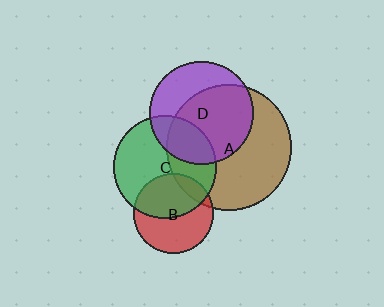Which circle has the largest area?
Circle A (brown).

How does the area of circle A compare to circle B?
Approximately 2.5 times.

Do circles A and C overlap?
Yes.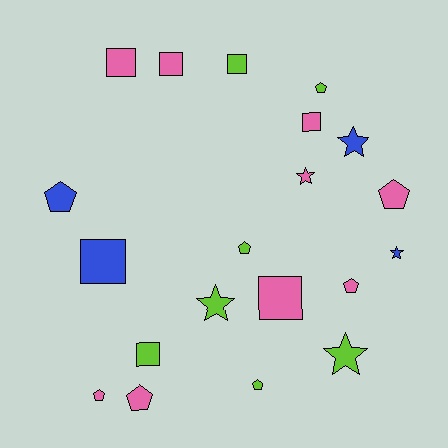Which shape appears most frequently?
Pentagon, with 8 objects.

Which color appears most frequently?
Pink, with 9 objects.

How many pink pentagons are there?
There are 4 pink pentagons.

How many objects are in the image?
There are 20 objects.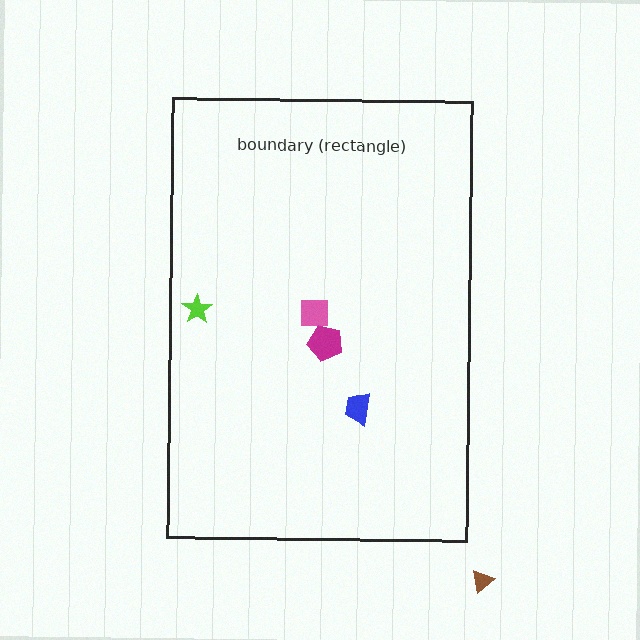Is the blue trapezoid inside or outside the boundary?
Inside.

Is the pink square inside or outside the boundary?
Inside.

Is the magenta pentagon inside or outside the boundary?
Inside.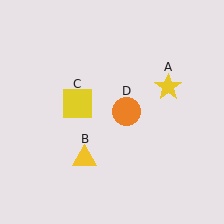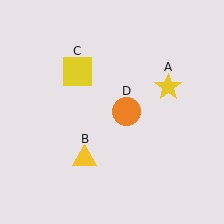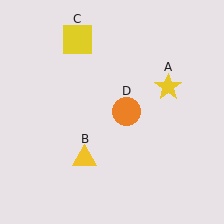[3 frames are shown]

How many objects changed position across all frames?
1 object changed position: yellow square (object C).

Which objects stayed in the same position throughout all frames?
Yellow star (object A) and yellow triangle (object B) and orange circle (object D) remained stationary.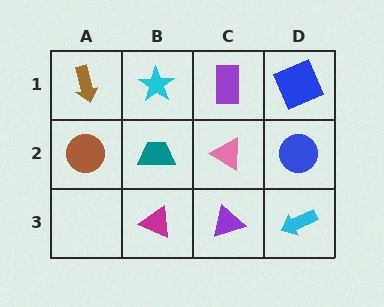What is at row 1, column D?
A blue square.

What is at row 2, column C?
A pink triangle.